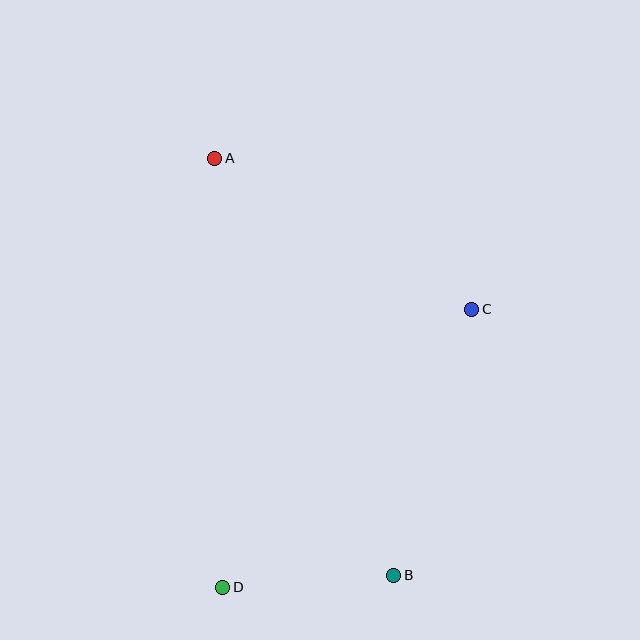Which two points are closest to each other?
Points B and D are closest to each other.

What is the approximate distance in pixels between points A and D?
The distance between A and D is approximately 429 pixels.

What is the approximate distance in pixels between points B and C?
The distance between B and C is approximately 277 pixels.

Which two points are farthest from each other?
Points A and B are farthest from each other.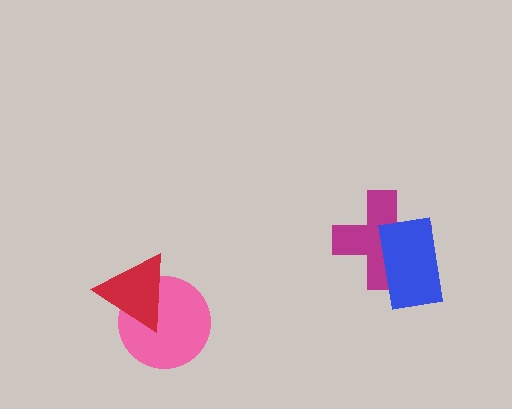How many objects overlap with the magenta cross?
1 object overlaps with the magenta cross.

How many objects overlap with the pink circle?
1 object overlaps with the pink circle.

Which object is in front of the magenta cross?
The blue rectangle is in front of the magenta cross.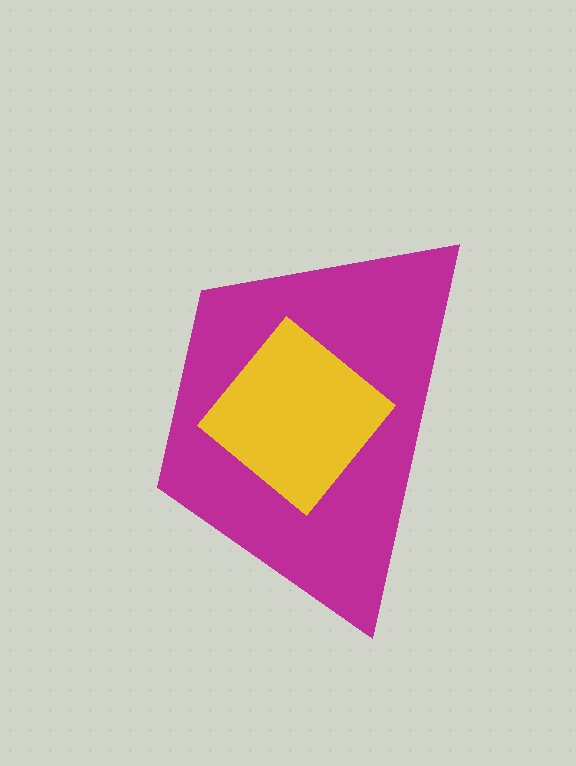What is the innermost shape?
The yellow diamond.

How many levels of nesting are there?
2.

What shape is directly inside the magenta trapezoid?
The yellow diamond.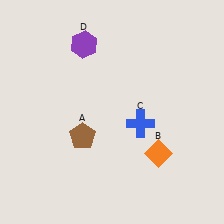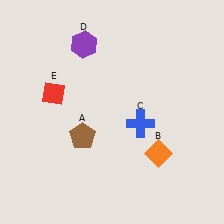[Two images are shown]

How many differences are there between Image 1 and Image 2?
There is 1 difference between the two images.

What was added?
A red diamond (E) was added in Image 2.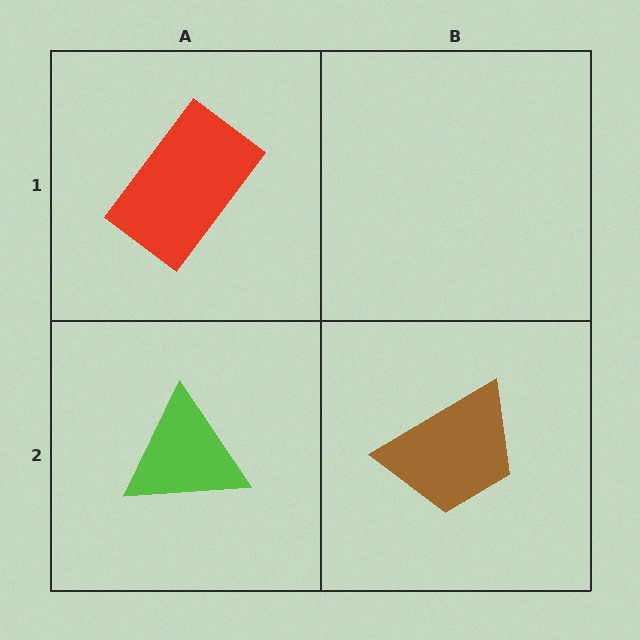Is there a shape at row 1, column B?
No, that cell is empty.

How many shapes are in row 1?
1 shape.